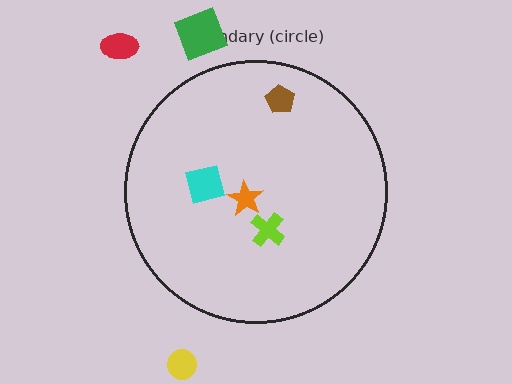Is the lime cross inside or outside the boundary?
Inside.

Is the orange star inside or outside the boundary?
Inside.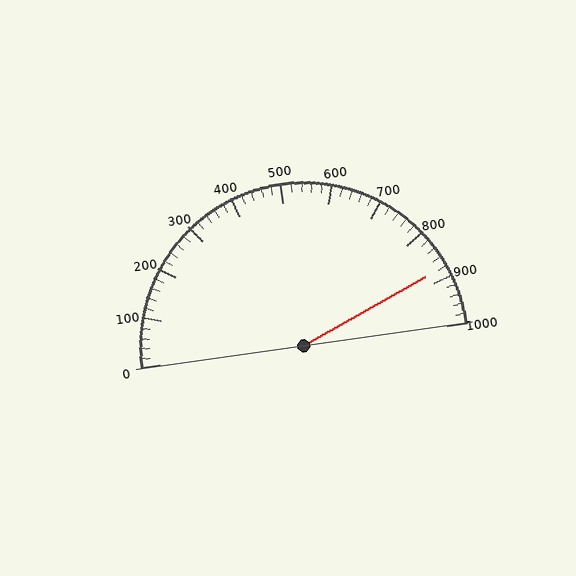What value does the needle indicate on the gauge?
The needle indicates approximately 880.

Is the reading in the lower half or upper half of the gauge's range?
The reading is in the upper half of the range (0 to 1000).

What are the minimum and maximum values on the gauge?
The gauge ranges from 0 to 1000.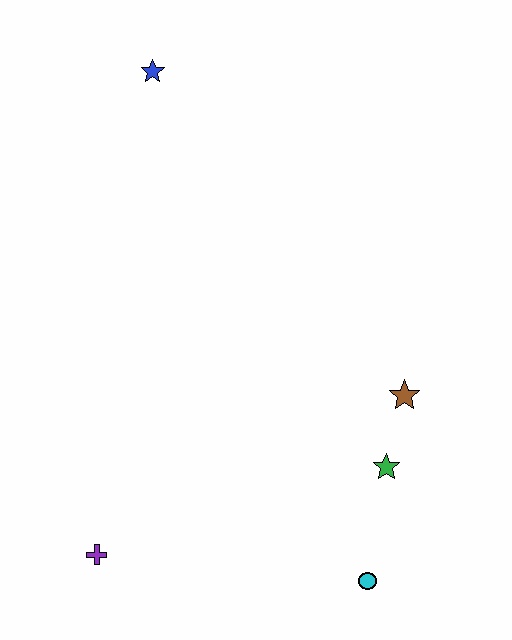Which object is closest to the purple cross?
The cyan circle is closest to the purple cross.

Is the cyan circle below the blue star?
Yes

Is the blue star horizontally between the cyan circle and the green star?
No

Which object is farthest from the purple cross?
The blue star is farthest from the purple cross.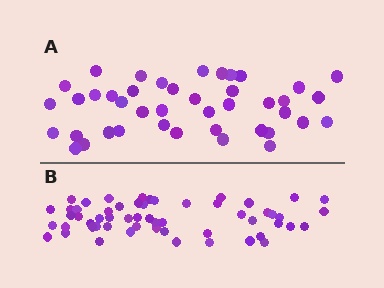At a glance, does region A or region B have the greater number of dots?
Region B (the bottom region) has more dots.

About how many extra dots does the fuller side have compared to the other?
Region B has approximately 15 more dots than region A.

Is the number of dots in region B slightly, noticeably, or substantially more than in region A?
Region B has noticeably more, but not dramatically so. The ratio is roughly 1.3 to 1.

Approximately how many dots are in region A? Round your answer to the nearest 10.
About 40 dots. (The exact count is 42, which rounds to 40.)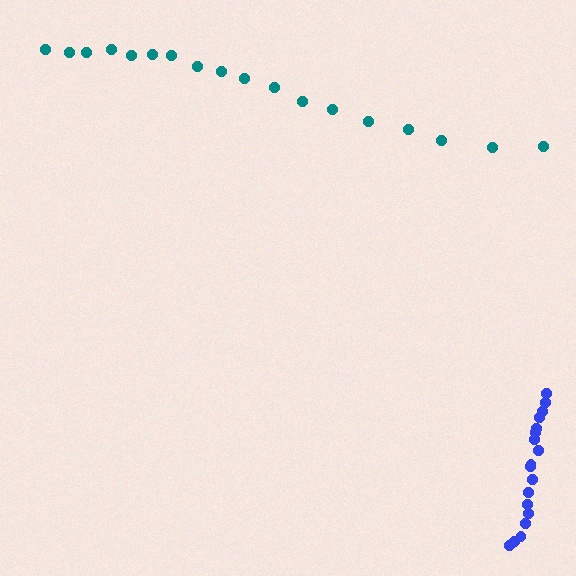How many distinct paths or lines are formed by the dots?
There are 2 distinct paths.